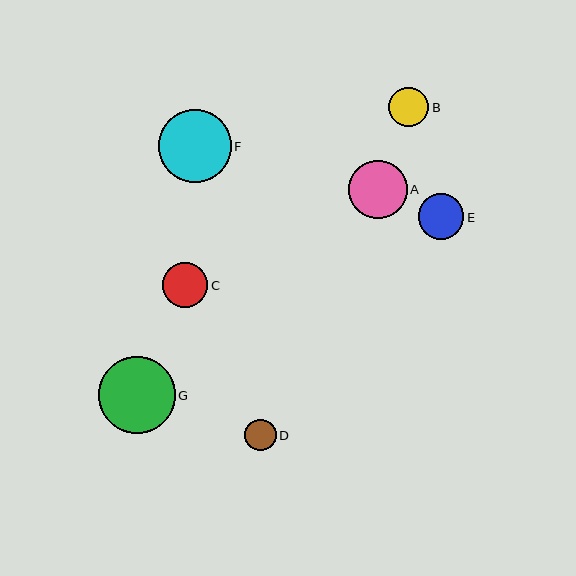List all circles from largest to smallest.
From largest to smallest: G, F, A, E, C, B, D.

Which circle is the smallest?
Circle D is the smallest with a size of approximately 32 pixels.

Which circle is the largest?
Circle G is the largest with a size of approximately 77 pixels.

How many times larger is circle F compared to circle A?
Circle F is approximately 1.3 times the size of circle A.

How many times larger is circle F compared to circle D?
Circle F is approximately 2.3 times the size of circle D.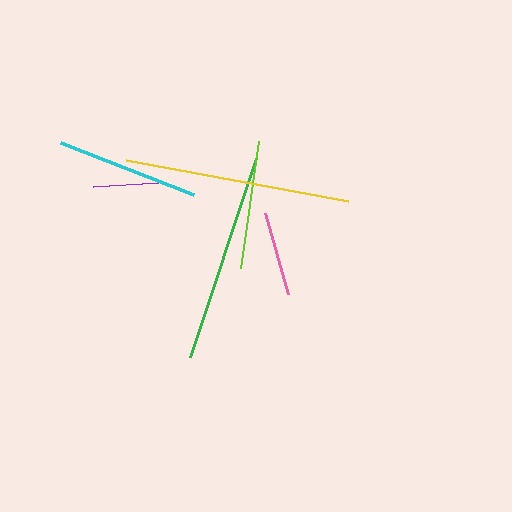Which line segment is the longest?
The yellow line is the longest at approximately 226 pixels.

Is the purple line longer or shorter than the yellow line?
The yellow line is longer than the purple line.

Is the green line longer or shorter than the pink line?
The green line is longer than the pink line.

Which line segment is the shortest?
The purple line is the shortest at approximately 65 pixels.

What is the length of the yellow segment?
The yellow segment is approximately 226 pixels long.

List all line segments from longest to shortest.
From longest to shortest: yellow, green, cyan, lime, pink, purple.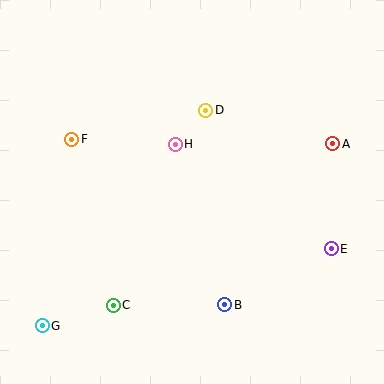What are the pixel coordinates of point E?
Point E is at (331, 249).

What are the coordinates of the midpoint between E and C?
The midpoint between E and C is at (222, 277).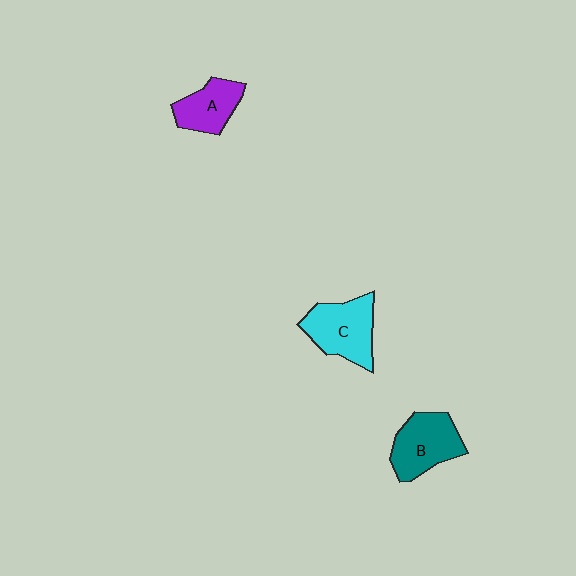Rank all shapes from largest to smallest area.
From largest to smallest: C (cyan), B (teal), A (purple).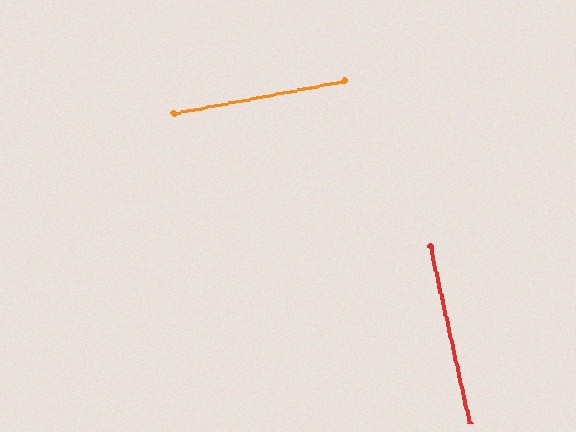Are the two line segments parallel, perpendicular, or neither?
Perpendicular — they meet at approximately 89°.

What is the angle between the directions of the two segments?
Approximately 89 degrees.